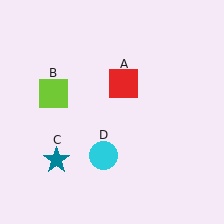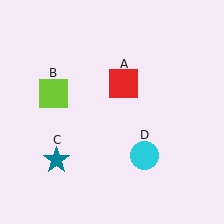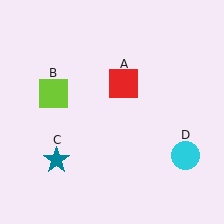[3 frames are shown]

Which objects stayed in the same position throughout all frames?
Red square (object A) and lime square (object B) and teal star (object C) remained stationary.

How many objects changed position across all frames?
1 object changed position: cyan circle (object D).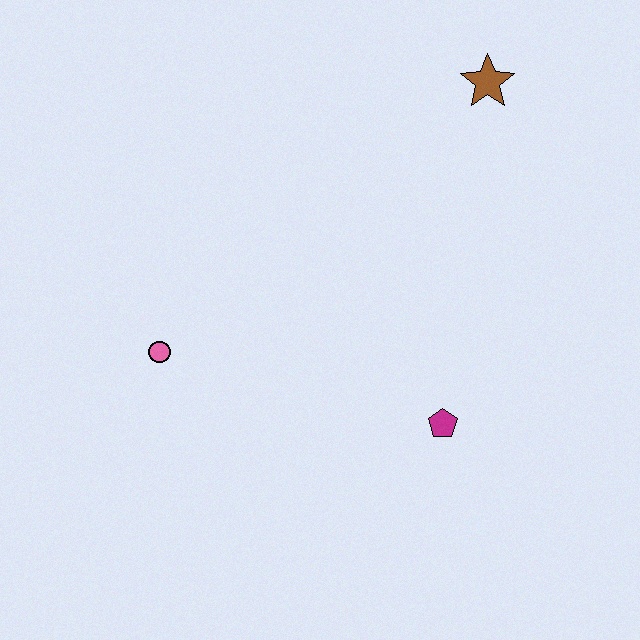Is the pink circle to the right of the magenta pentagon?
No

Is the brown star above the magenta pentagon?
Yes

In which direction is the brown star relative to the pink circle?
The brown star is to the right of the pink circle.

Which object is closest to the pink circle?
The magenta pentagon is closest to the pink circle.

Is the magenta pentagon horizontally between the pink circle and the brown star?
Yes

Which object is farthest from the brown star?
The pink circle is farthest from the brown star.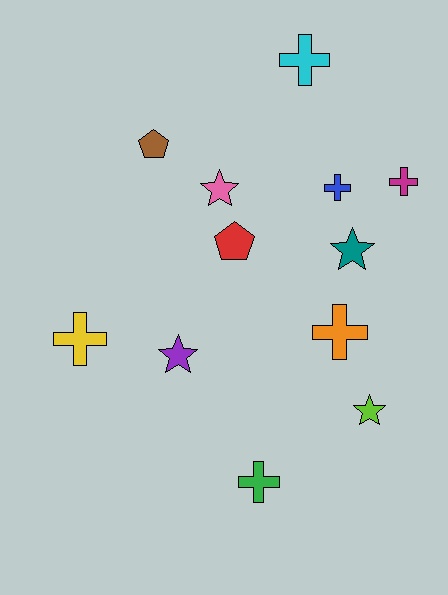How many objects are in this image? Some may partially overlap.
There are 12 objects.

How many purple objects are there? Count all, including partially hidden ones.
There is 1 purple object.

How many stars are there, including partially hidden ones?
There are 4 stars.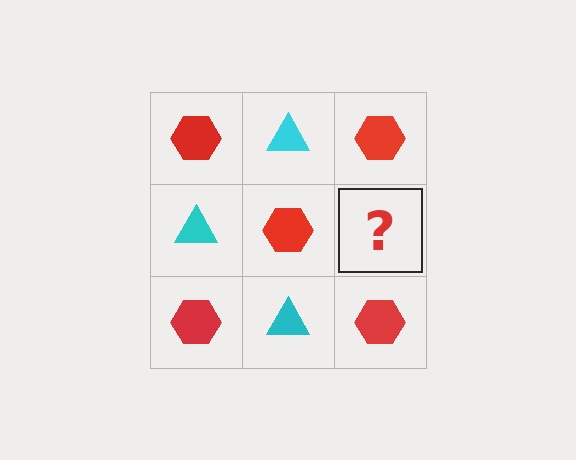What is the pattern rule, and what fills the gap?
The rule is that it alternates red hexagon and cyan triangle in a checkerboard pattern. The gap should be filled with a cyan triangle.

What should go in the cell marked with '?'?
The missing cell should contain a cyan triangle.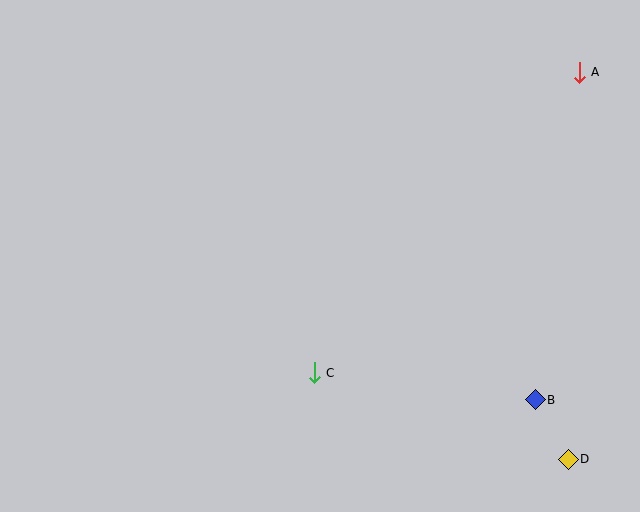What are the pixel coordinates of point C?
Point C is at (314, 373).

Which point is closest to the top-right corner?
Point A is closest to the top-right corner.